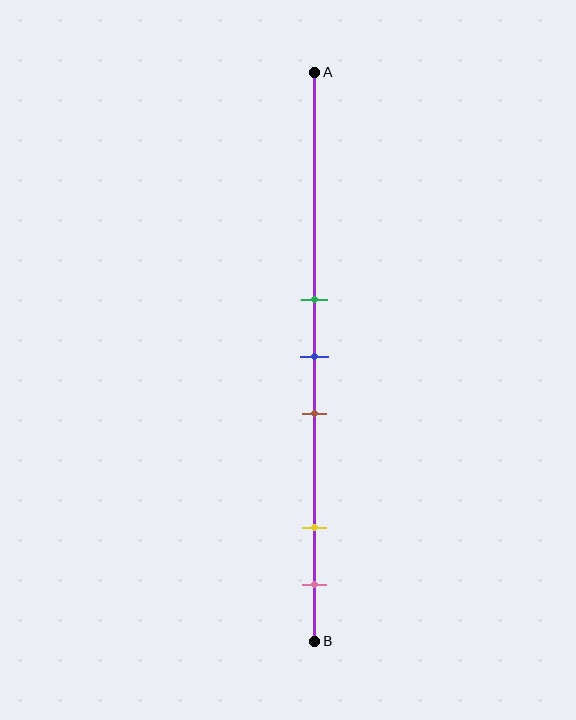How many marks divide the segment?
There are 5 marks dividing the segment.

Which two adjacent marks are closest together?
The green and blue marks are the closest adjacent pair.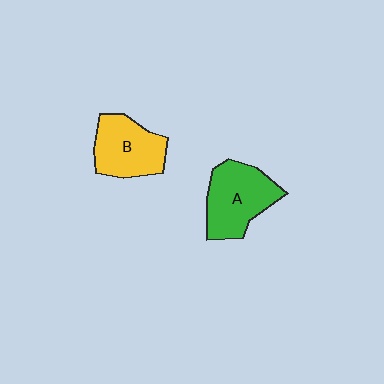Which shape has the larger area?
Shape A (green).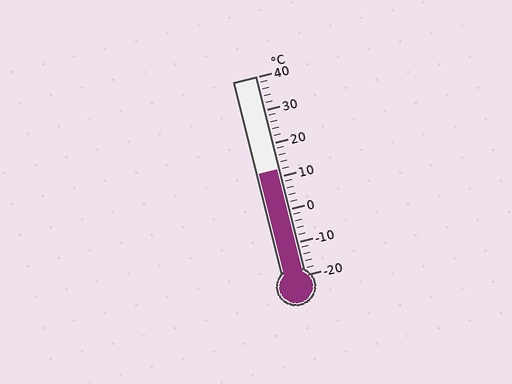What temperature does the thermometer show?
The thermometer shows approximately 12°C.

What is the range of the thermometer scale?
The thermometer scale ranges from -20°C to 40°C.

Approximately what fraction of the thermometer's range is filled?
The thermometer is filled to approximately 55% of its range.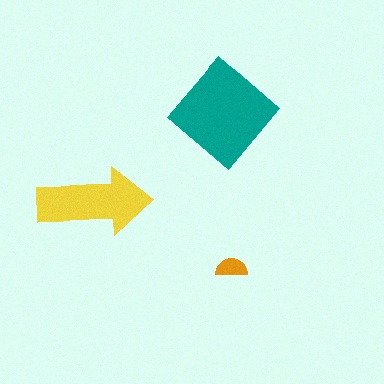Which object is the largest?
The teal diamond.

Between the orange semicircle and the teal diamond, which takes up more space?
The teal diamond.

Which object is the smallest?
The orange semicircle.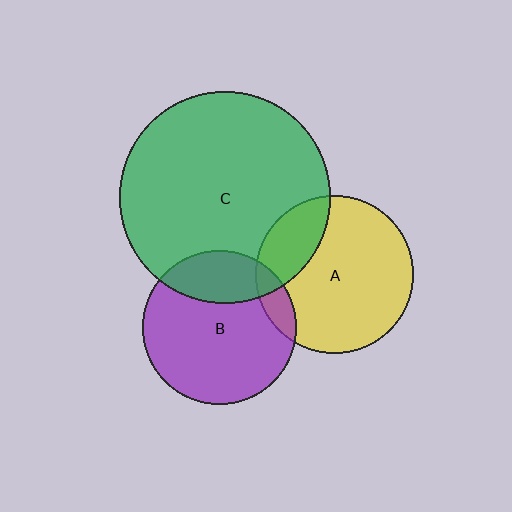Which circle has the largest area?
Circle C (green).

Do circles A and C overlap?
Yes.